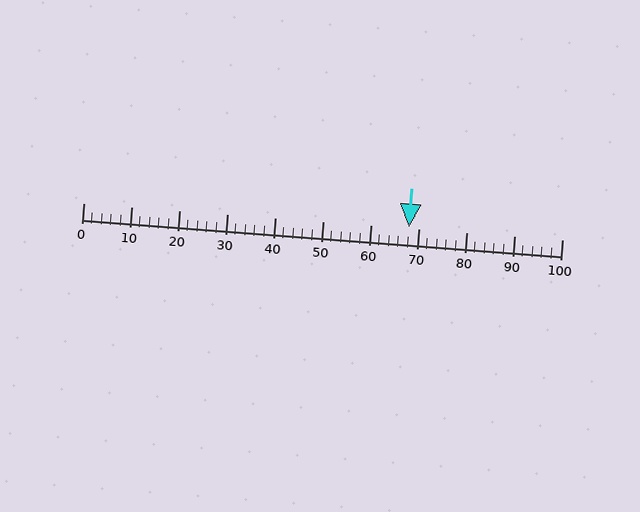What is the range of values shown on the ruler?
The ruler shows values from 0 to 100.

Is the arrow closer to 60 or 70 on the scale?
The arrow is closer to 70.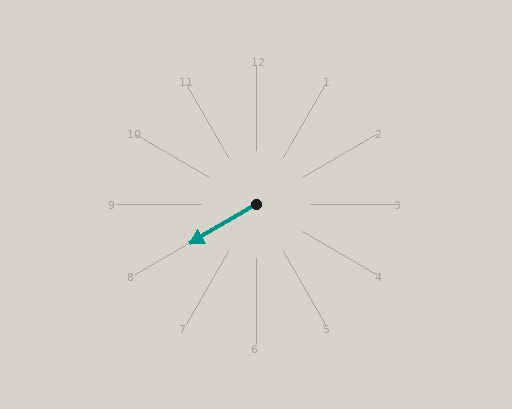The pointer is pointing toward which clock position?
Roughly 8 o'clock.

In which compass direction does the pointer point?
Southwest.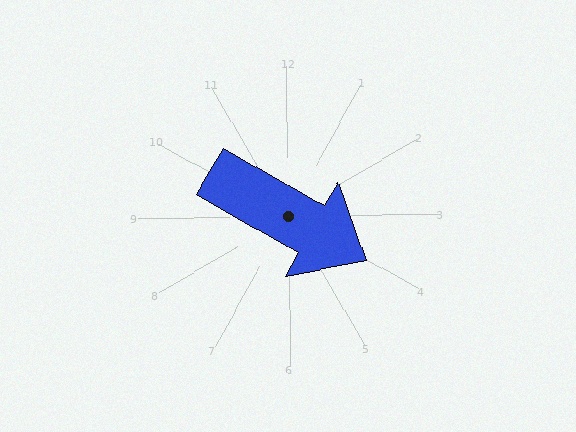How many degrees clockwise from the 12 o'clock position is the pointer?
Approximately 120 degrees.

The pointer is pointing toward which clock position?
Roughly 4 o'clock.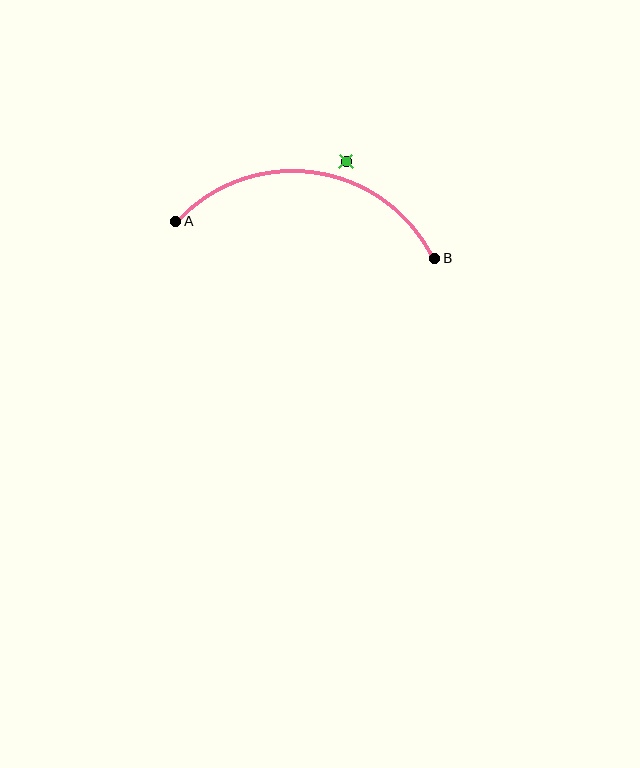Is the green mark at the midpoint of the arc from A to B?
No — the green mark does not lie on the arc at all. It sits slightly outside the curve.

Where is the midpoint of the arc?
The arc midpoint is the point on the curve farthest from the straight line joining A and B. It sits above that line.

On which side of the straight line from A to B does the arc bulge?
The arc bulges above the straight line connecting A and B.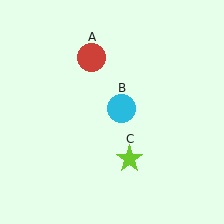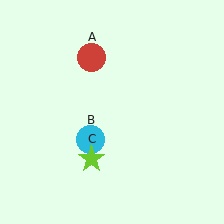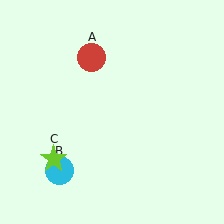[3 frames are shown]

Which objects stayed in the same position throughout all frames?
Red circle (object A) remained stationary.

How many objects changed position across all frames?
2 objects changed position: cyan circle (object B), lime star (object C).